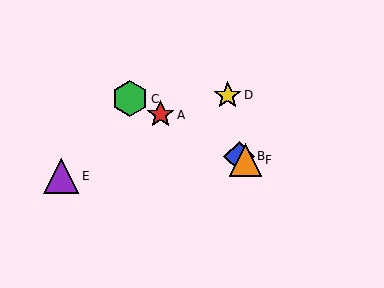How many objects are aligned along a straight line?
4 objects (A, B, C, F) are aligned along a straight line.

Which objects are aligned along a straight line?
Objects A, B, C, F are aligned along a straight line.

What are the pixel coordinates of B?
Object B is at (239, 156).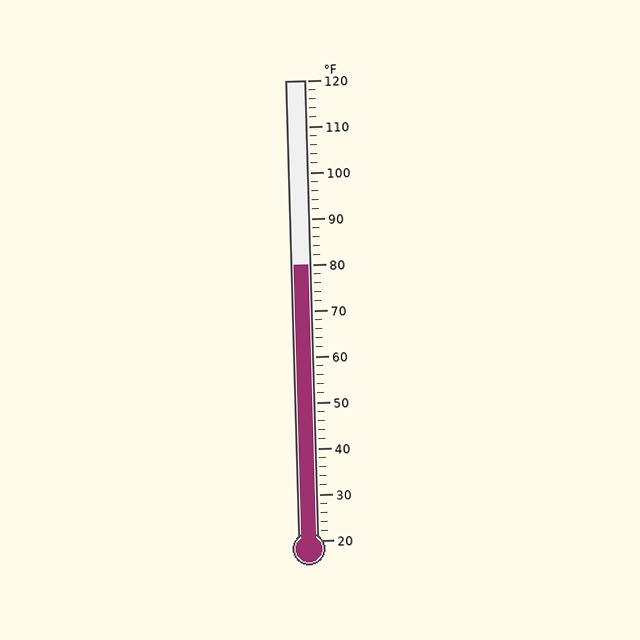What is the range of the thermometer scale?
The thermometer scale ranges from 20°F to 120°F.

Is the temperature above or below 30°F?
The temperature is above 30°F.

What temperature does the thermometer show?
The thermometer shows approximately 80°F.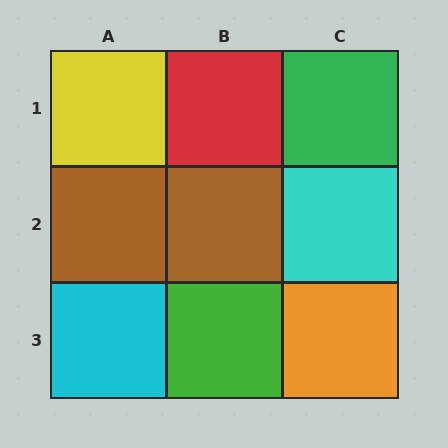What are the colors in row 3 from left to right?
Cyan, green, orange.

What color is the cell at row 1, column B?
Red.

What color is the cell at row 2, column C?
Cyan.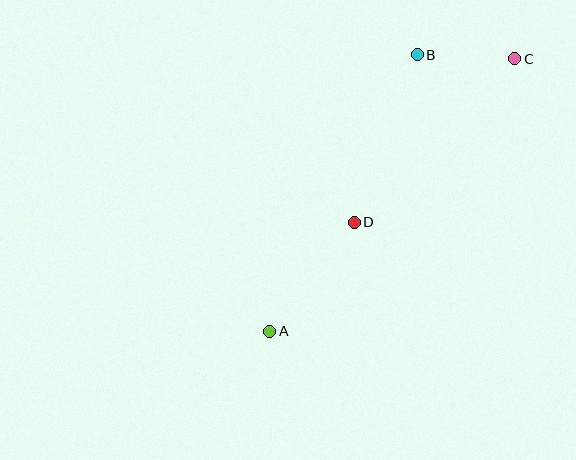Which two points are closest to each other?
Points B and C are closest to each other.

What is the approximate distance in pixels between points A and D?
The distance between A and D is approximately 138 pixels.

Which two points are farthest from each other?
Points A and C are farthest from each other.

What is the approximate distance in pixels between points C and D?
The distance between C and D is approximately 229 pixels.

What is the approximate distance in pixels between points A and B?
The distance between A and B is approximately 313 pixels.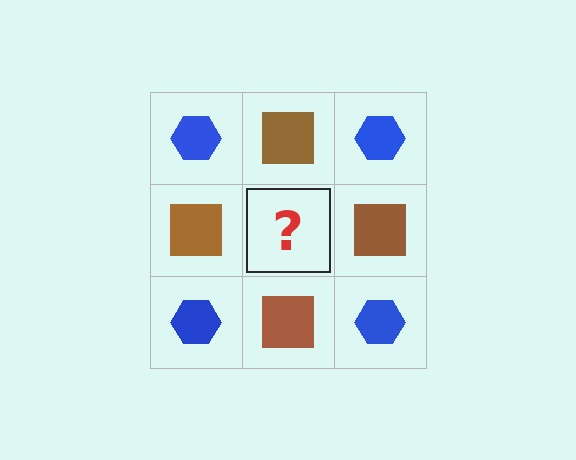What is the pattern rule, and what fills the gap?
The rule is that it alternates blue hexagon and brown square in a checkerboard pattern. The gap should be filled with a blue hexagon.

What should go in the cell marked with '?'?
The missing cell should contain a blue hexagon.